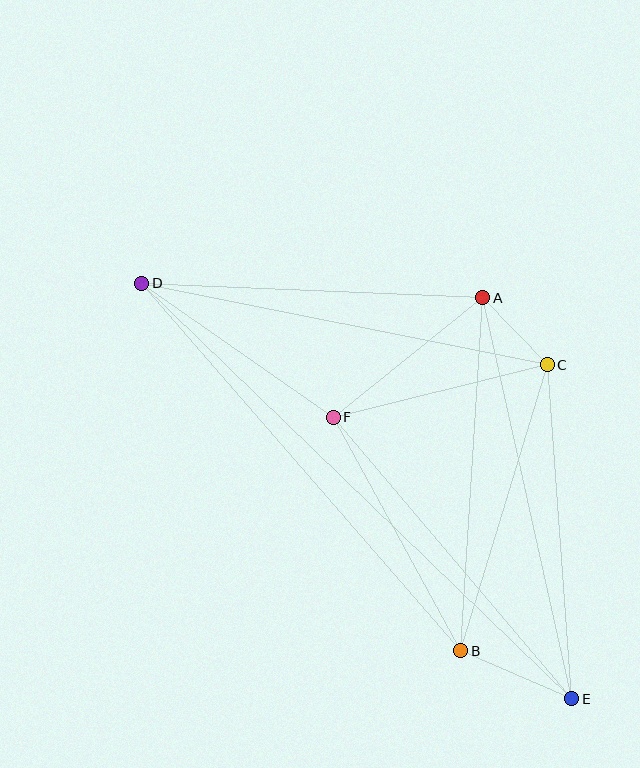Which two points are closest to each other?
Points A and C are closest to each other.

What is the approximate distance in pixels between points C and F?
The distance between C and F is approximately 220 pixels.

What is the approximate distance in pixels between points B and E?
The distance between B and E is approximately 121 pixels.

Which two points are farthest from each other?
Points D and E are farthest from each other.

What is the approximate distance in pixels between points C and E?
The distance between C and E is approximately 335 pixels.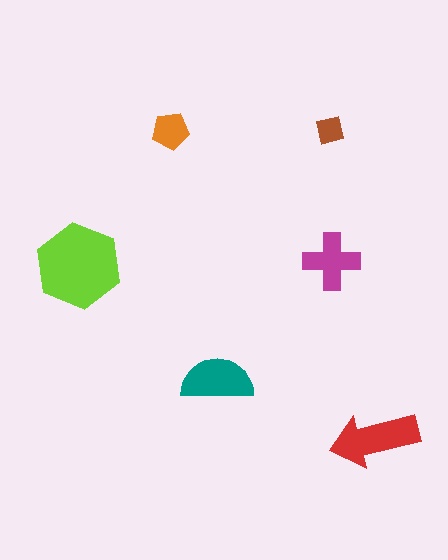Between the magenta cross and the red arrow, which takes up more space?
The red arrow.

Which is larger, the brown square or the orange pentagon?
The orange pentagon.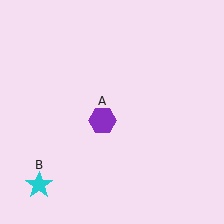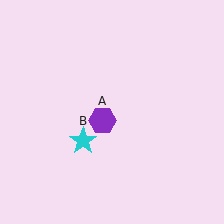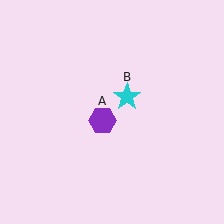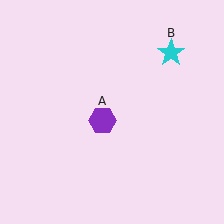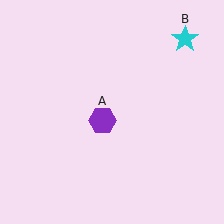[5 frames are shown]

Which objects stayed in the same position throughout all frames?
Purple hexagon (object A) remained stationary.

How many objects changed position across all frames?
1 object changed position: cyan star (object B).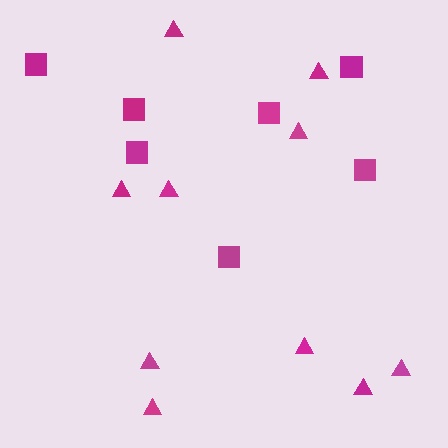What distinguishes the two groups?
There are 2 groups: one group of triangles (10) and one group of squares (7).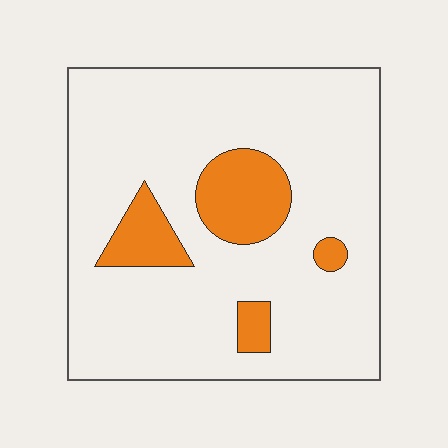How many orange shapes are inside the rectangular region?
4.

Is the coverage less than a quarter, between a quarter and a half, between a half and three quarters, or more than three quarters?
Less than a quarter.